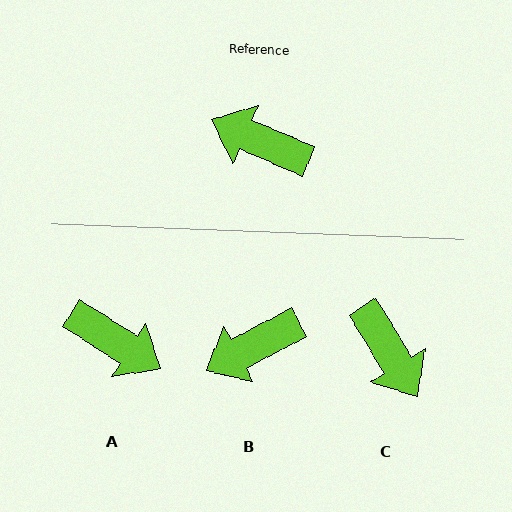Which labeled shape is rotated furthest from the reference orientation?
A, about 171 degrees away.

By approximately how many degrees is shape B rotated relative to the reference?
Approximately 51 degrees counter-clockwise.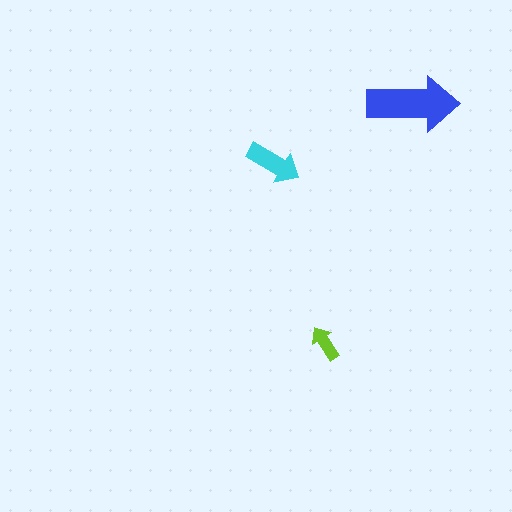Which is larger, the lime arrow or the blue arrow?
The blue one.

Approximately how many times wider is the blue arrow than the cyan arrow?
About 1.5 times wider.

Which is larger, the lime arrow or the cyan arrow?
The cyan one.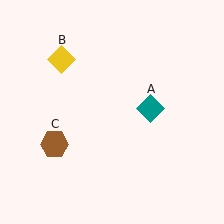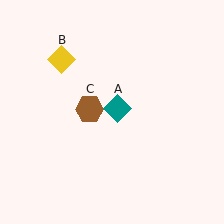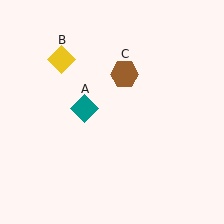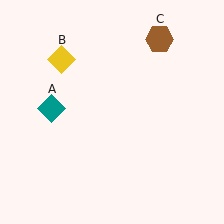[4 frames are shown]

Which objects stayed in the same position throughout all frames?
Yellow diamond (object B) remained stationary.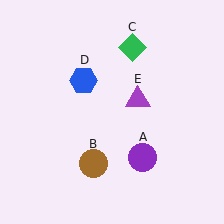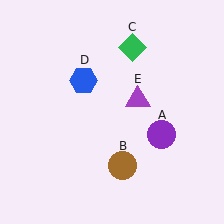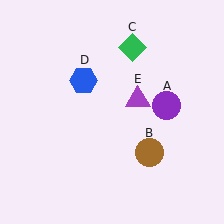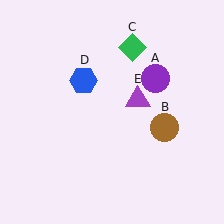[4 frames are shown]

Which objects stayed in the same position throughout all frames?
Green diamond (object C) and blue hexagon (object D) and purple triangle (object E) remained stationary.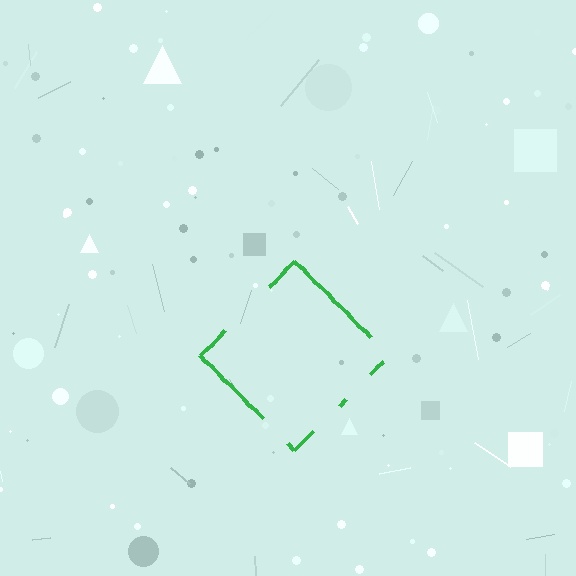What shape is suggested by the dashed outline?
The dashed outline suggests a diamond.